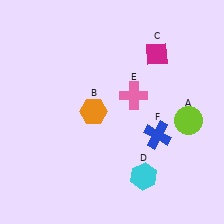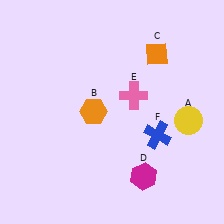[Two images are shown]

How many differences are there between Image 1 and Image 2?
There are 3 differences between the two images.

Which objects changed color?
A changed from lime to yellow. C changed from magenta to orange. D changed from cyan to magenta.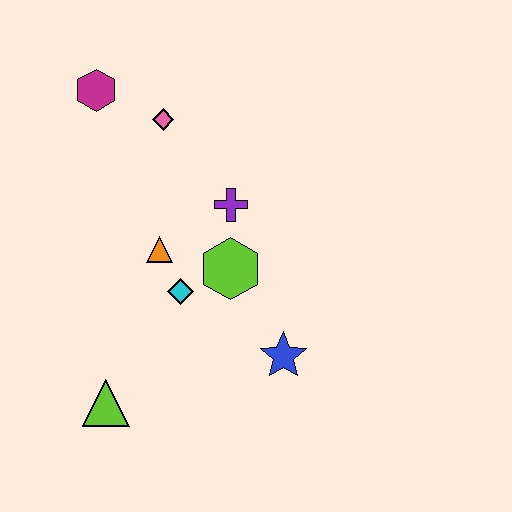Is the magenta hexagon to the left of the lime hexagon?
Yes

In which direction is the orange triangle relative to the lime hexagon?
The orange triangle is to the left of the lime hexagon.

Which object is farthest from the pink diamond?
The lime triangle is farthest from the pink diamond.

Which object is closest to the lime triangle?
The cyan diamond is closest to the lime triangle.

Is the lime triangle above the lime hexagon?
No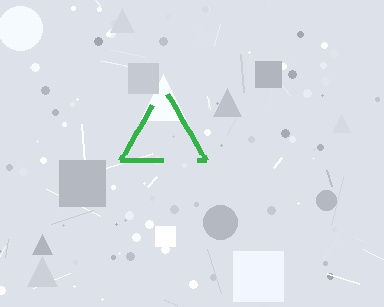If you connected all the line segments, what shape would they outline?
They would outline a triangle.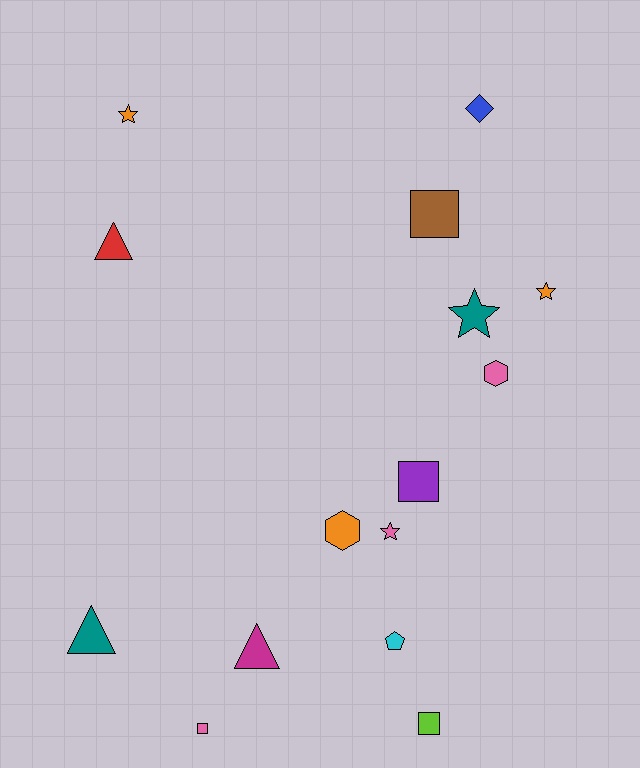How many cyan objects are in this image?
There is 1 cyan object.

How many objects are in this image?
There are 15 objects.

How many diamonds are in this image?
There is 1 diamond.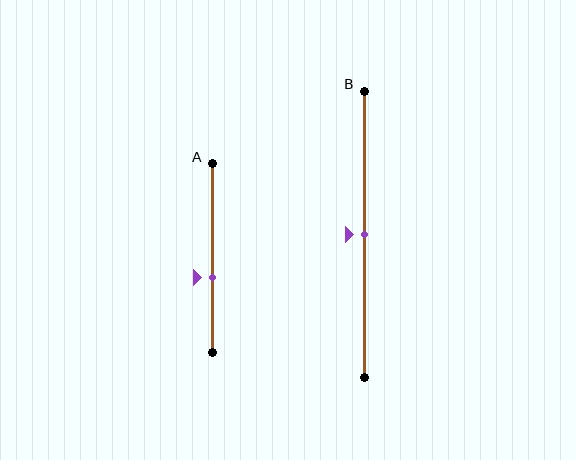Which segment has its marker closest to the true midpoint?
Segment B has its marker closest to the true midpoint.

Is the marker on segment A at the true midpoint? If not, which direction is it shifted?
No, the marker on segment A is shifted downward by about 10% of the segment length.